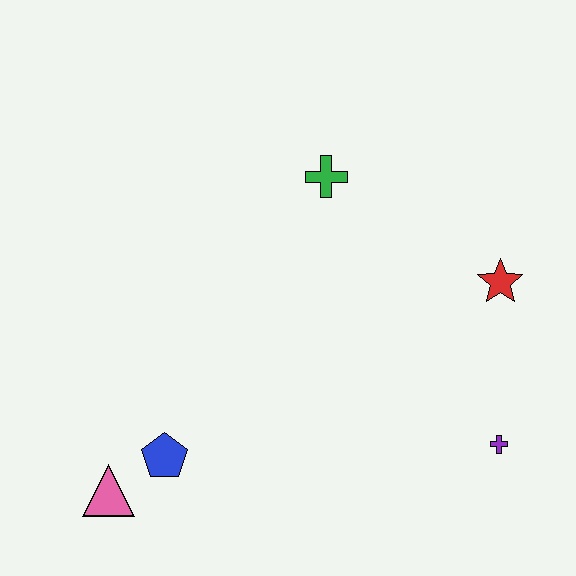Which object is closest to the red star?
The purple cross is closest to the red star.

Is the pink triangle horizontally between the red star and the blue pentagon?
No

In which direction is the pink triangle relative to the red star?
The pink triangle is to the left of the red star.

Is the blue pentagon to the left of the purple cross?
Yes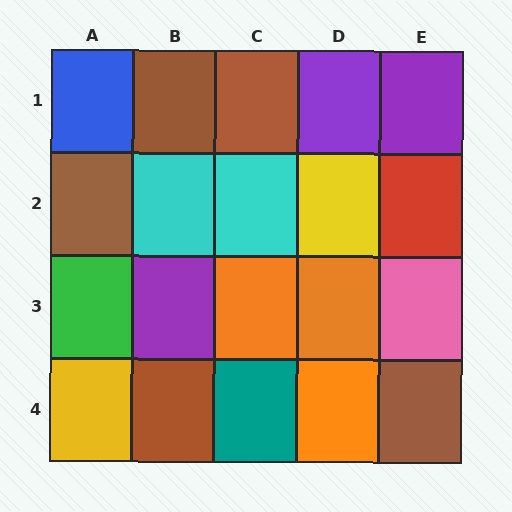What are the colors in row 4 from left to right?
Yellow, brown, teal, orange, brown.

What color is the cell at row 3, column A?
Green.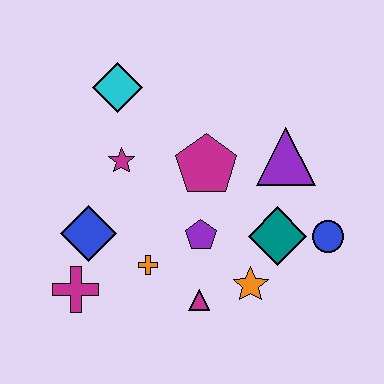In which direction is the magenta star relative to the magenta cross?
The magenta star is above the magenta cross.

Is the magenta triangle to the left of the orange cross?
No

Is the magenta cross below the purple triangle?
Yes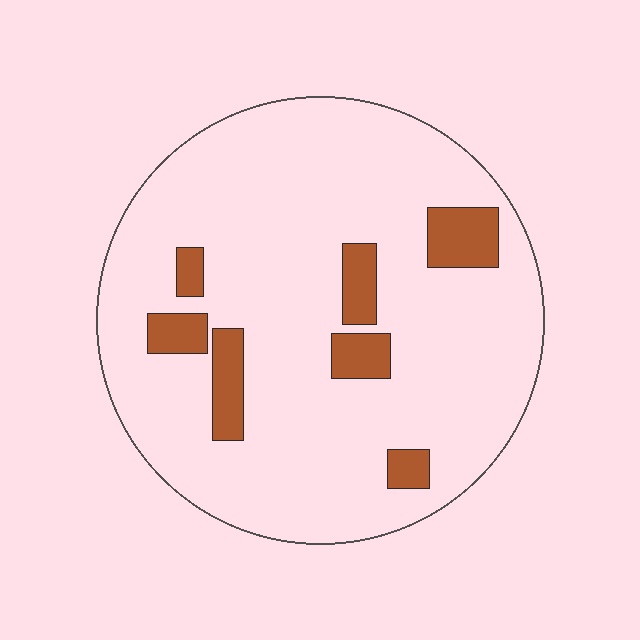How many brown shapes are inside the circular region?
7.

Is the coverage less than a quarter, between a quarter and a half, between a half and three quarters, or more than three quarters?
Less than a quarter.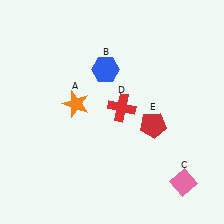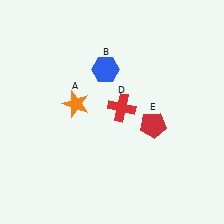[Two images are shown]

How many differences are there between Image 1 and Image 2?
There is 1 difference between the two images.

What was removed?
The pink diamond (C) was removed in Image 2.